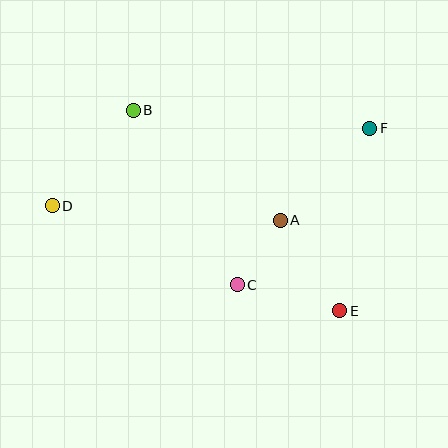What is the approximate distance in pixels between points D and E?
The distance between D and E is approximately 306 pixels.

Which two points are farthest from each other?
Points D and F are farthest from each other.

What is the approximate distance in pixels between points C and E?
The distance between C and E is approximately 106 pixels.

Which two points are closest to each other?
Points A and C are closest to each other.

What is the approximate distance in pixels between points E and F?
The distance between E and F is approximately 185 pixels.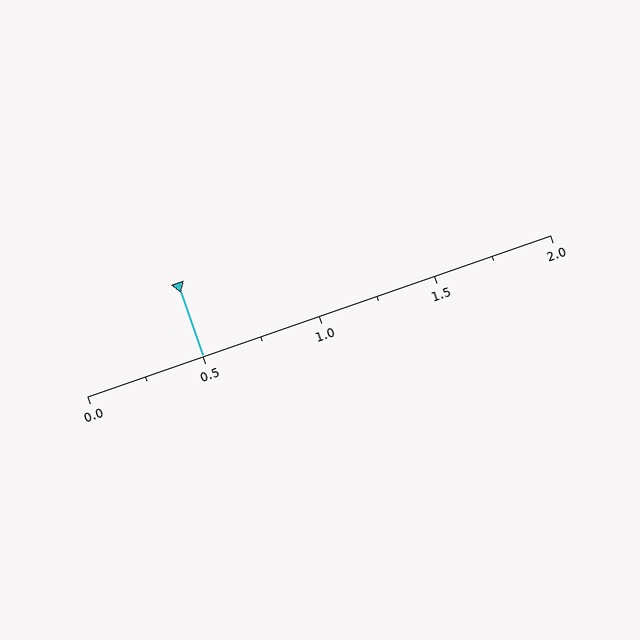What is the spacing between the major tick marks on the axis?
The major ticks are spaced 0.5 apart.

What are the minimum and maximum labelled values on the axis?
The axis runs from 0.0 to 2.0.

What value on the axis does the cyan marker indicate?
The marker indicates approximately 0.5.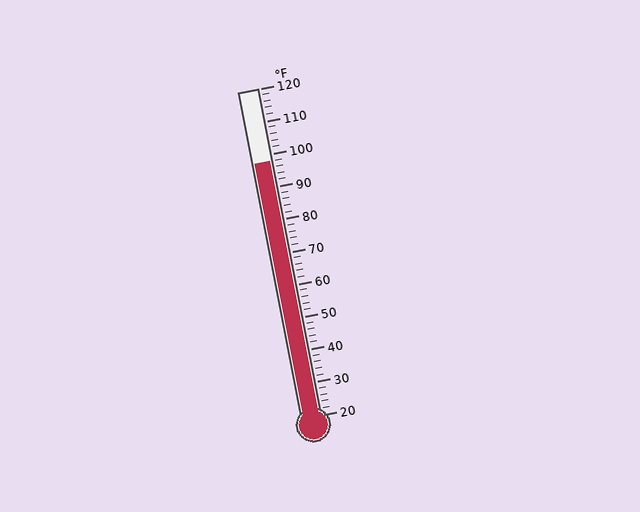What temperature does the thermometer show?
The thermometer shows approximately 98°F.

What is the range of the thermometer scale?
The thermometer scale ranges from 20°F to 120°F.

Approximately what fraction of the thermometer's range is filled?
The thermometer is filled to approximately 80% of its range.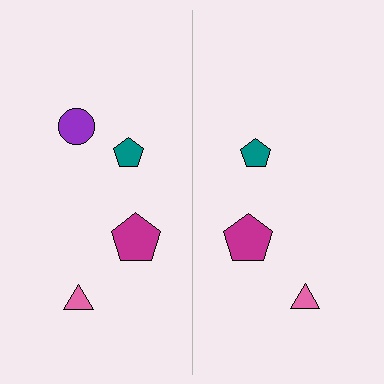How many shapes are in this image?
There are 7 shapes in this image.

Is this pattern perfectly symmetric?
No, the pattern is not perfectly symmetric. A purple circle is missing from the right side.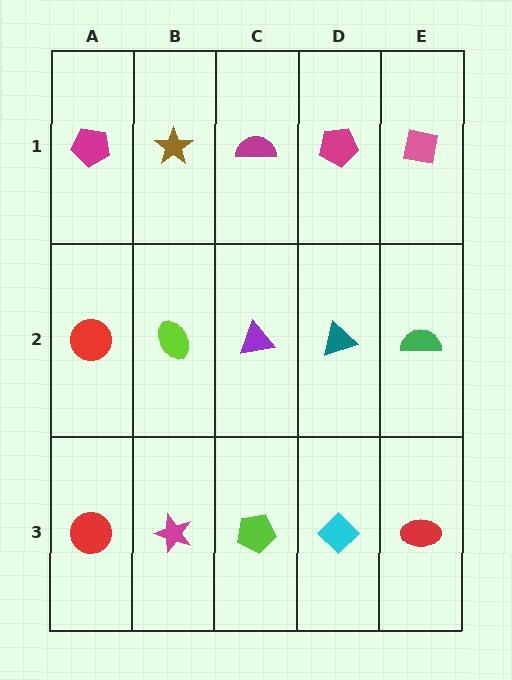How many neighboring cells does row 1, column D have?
3.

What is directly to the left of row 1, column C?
A brown star.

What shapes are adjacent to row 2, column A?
A magenta pentagon (row 1, column A), a red circle (row 3, column A), a lime ellipse (row 2, column B).